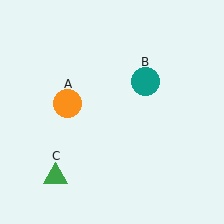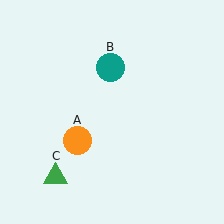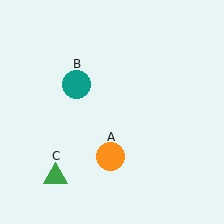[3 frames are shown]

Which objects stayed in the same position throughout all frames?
Green triangle (object C) remained stationary.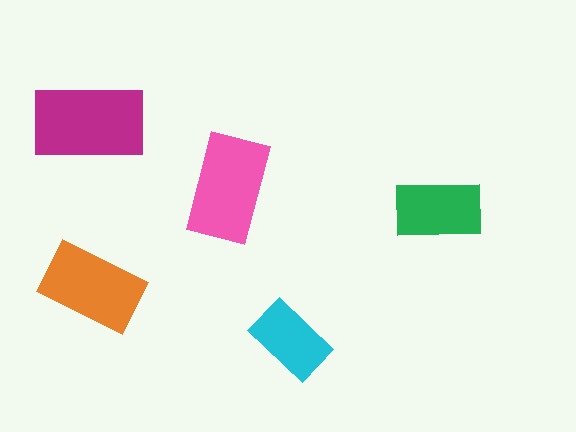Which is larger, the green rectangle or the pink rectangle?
The pink one.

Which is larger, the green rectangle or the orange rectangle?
The orange one.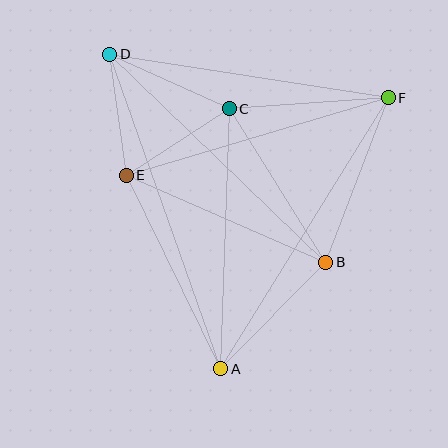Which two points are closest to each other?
Points D and E are closest to each other.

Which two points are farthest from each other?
Points A and D are farthest from each other.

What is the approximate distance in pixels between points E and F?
The distance between E and F is approximately 273 pixels.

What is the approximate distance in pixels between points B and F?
The distance between B and F is approximately 176 pixels.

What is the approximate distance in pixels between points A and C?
The distance between A and C is approximately 260 pixels.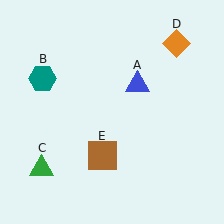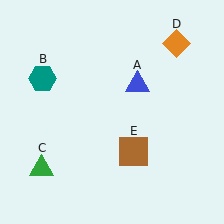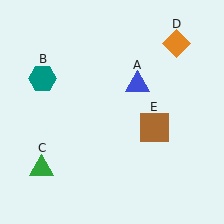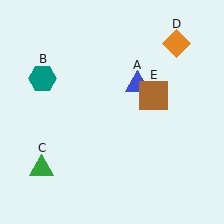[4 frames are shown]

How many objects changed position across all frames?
1 object changed position: brown square (object E).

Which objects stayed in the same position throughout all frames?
Blue triangle (object A) and teal hexagon (object B) and green triangle (object C) and orange diamond (object D) remained stationary.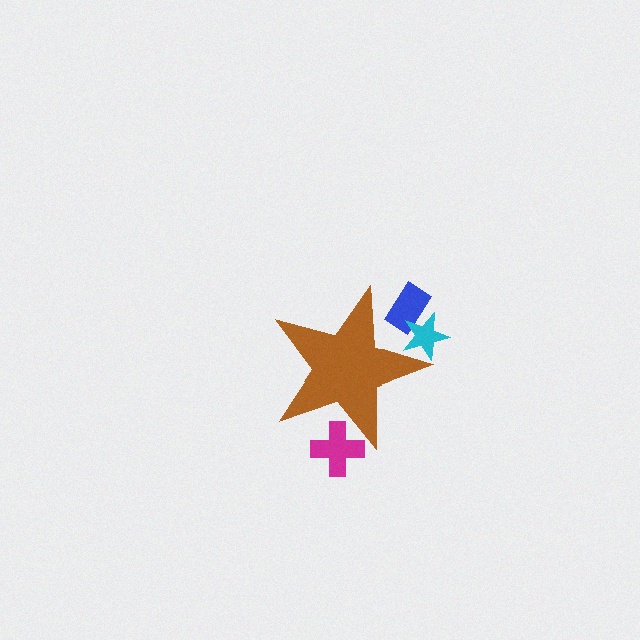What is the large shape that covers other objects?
A brown star.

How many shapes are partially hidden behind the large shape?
3 shapes are partially hidden.